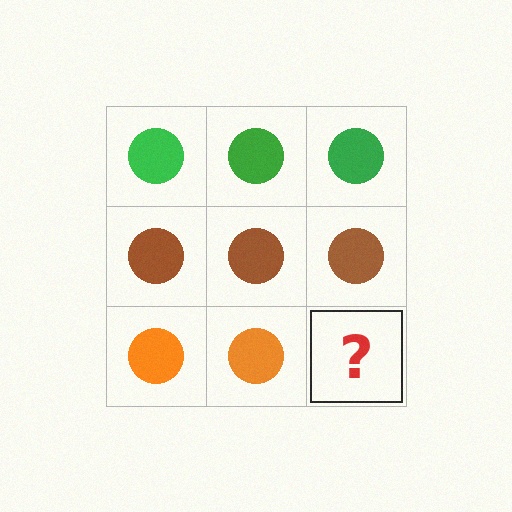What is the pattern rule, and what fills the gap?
The rule is that each row has a consistent color. The gap should be filled with an orange circle.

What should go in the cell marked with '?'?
The missing cell should contain an orange circle.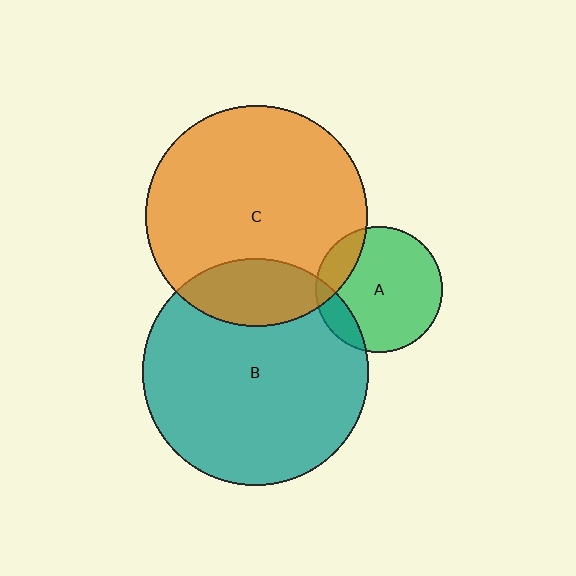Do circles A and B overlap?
Yes.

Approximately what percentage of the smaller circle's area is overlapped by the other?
Approximately 15%.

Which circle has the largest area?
Circle B (teal).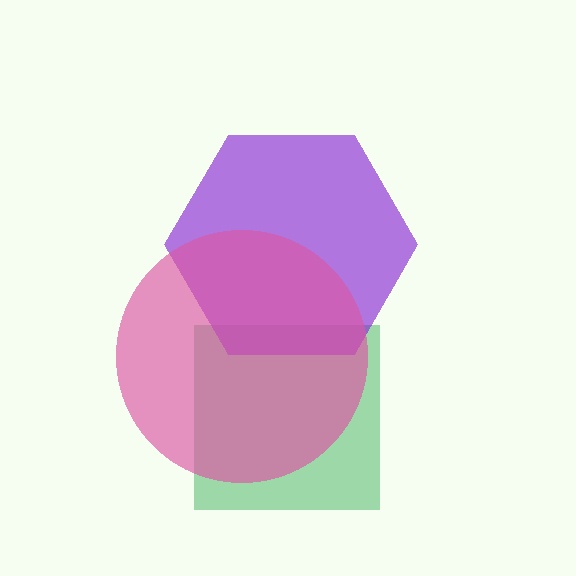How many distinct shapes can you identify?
There are 3 distinct shapes: a green square, a purple hexagon, a pink circle.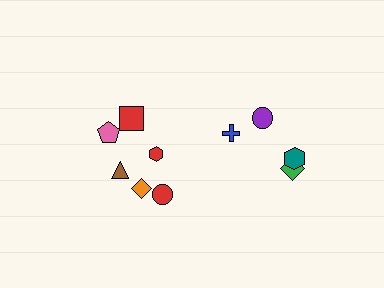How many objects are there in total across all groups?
There are 10 objects.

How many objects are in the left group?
There are 6 objects.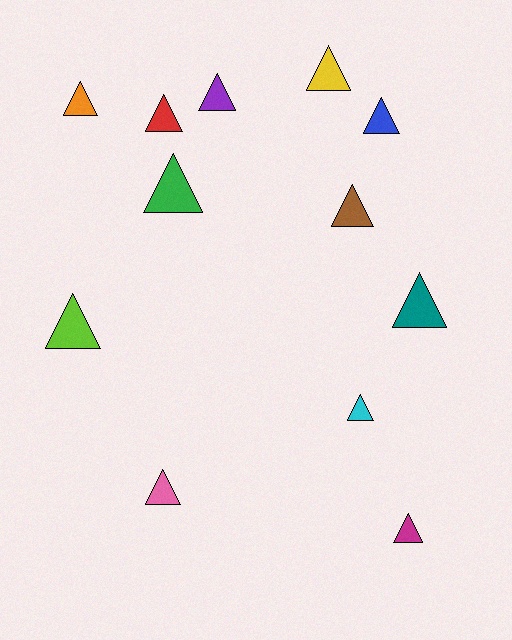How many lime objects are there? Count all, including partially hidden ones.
There is 1 lime object.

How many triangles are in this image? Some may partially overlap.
There are 12 triangles.